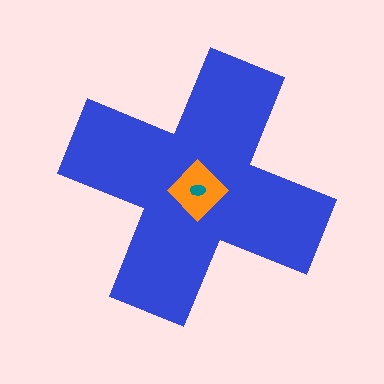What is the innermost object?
The teal ellipse.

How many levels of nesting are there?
3.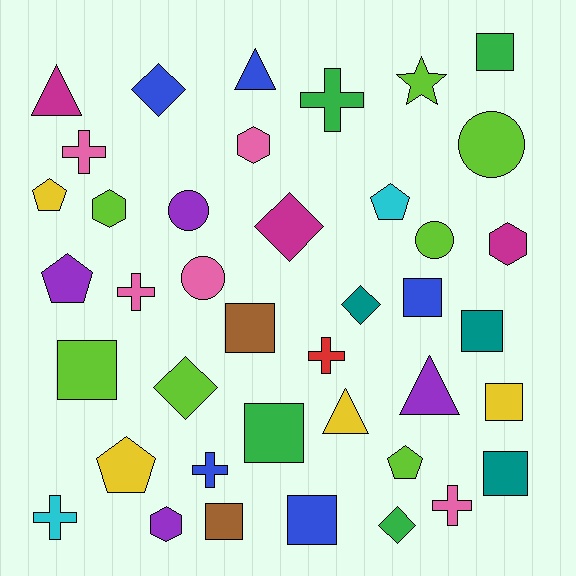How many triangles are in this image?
There are 4 triangles.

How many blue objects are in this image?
There are 5 blue objects.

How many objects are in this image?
There are 40 objects.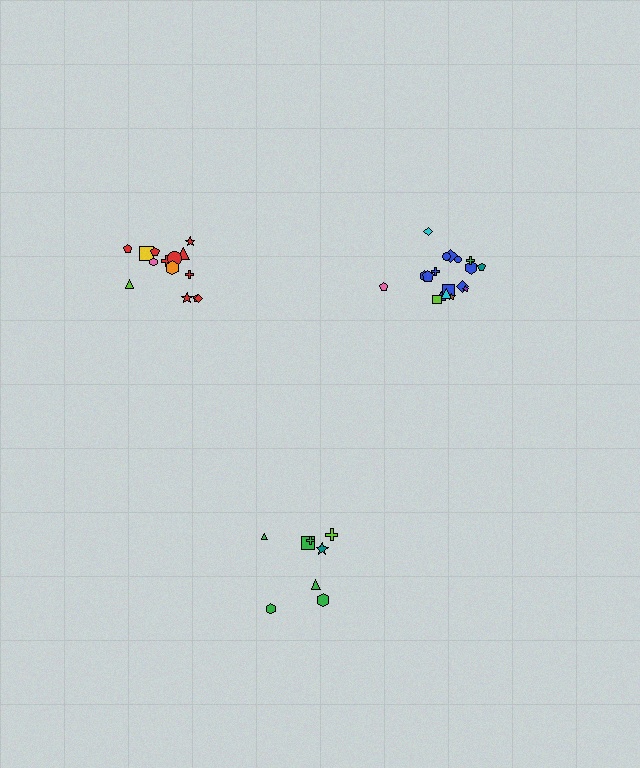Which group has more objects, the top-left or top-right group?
The top-right group.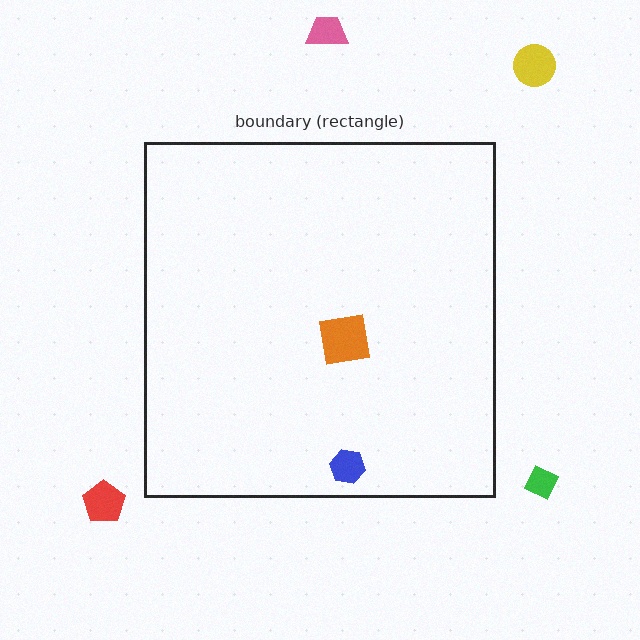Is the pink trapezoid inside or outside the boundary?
Outside.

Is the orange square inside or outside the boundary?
Inside.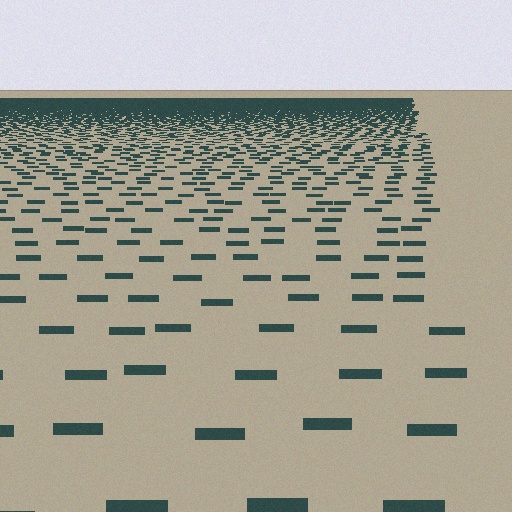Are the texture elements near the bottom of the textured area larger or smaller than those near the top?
Larger. Near the bottom, elements are closer to the viewer and appear at a bigger on-screen size.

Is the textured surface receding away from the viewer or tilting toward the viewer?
The surface is receding away from the viewer. Texture elements get smaller and denser toward the top.